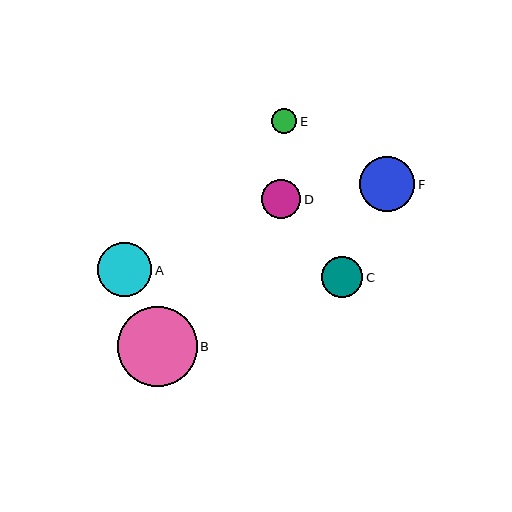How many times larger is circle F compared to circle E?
Circle F is approximately 2.2 times the size of circle E.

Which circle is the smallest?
Circle E is the smallest with a size of approximately 25 pixels.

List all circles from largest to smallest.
From largest to smallest: B, F, A, C, D, E.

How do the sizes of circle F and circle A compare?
Circle F and circle A are approximately the same size.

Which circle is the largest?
Circle B is the largest with a size of approximately 80 pixels.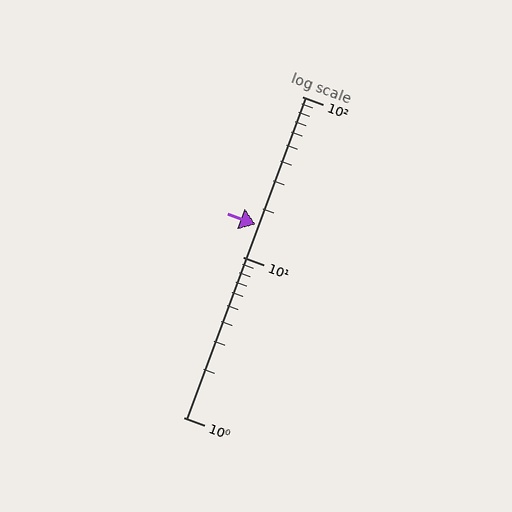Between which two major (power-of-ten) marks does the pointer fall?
The pointer is between 10 and 100.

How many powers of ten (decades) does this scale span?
The scale spans 2 decades, from 1 to 100.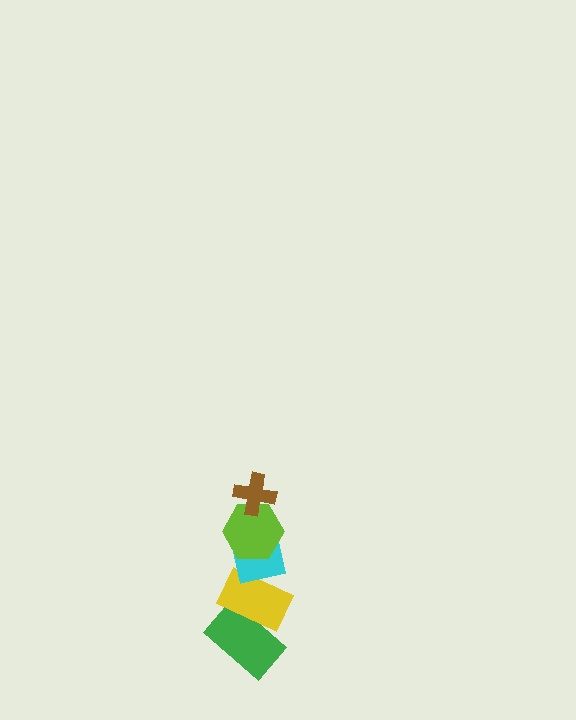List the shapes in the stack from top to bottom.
From top to bottom: the brown cross, the lime hexagon, the cyan square, the yellow rectangle, the green rectangle.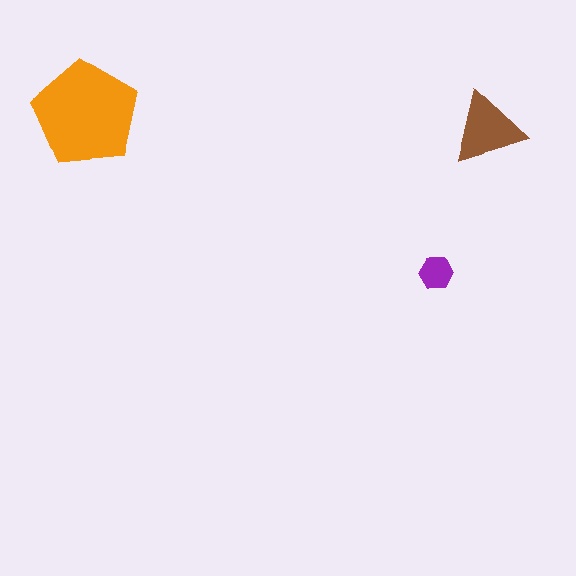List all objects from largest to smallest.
The orange pentagon, the brown triangle, the purple hexagon.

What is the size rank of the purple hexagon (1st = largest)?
3rd.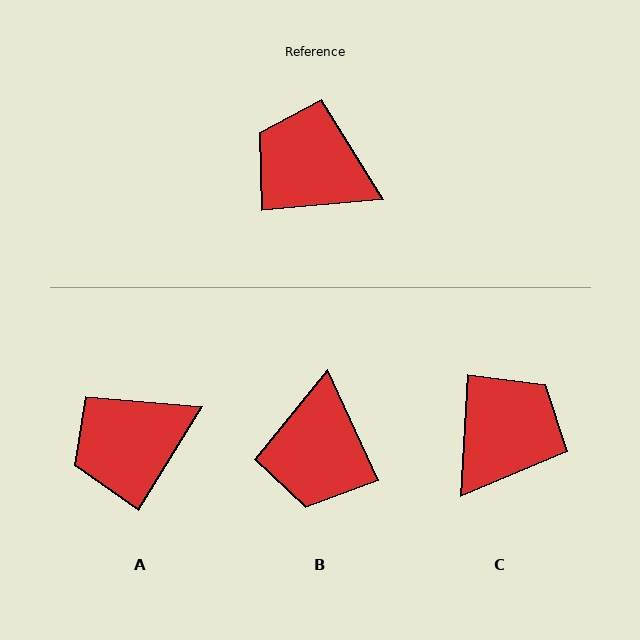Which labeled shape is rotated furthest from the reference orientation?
B, about 109 degrees away.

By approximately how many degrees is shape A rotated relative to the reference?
Approximately 53 degrees counter-clockwise.